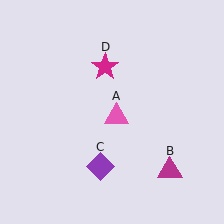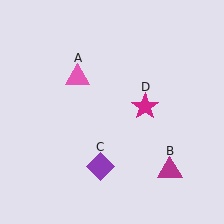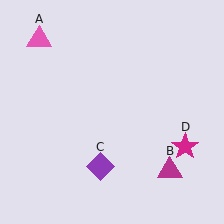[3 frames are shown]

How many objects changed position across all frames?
2 objects changed position: pink triangle (object A), magenta star (object D).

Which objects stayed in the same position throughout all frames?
Magenta triangle (object B) and purple diamond (object C) remained stationary.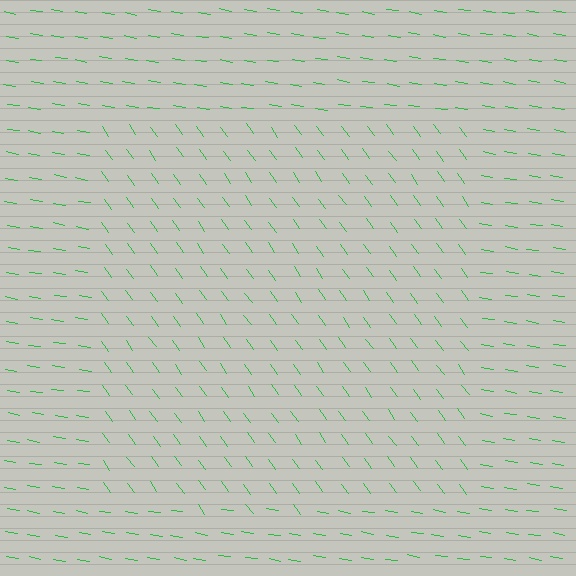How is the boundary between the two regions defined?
The boundary is defined purely by a change in line orientation (approximately 45 degrees difference). All lines are the same color and thickness.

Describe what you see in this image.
The image is filled with small green line segments. A rectangle region in the image has lines oriented differently from the surrounding lines, creating a visible texture boundary.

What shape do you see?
I see a rectangle.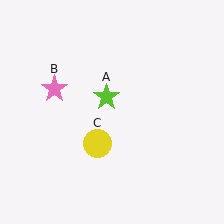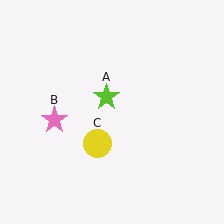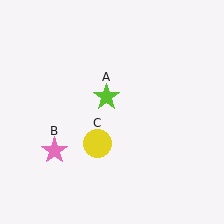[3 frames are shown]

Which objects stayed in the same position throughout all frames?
Lime star (object A) and yellow circle (object C) remained stationary.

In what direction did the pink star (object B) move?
The pink star (object B) moved down.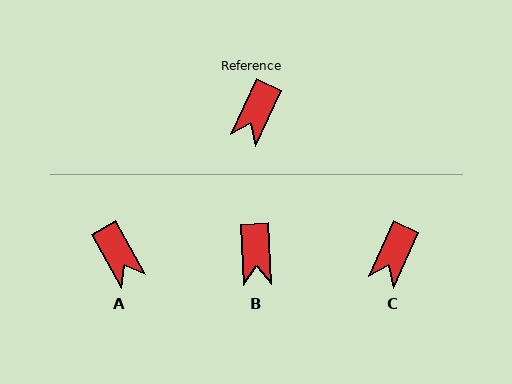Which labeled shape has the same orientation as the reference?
C.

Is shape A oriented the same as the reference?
No, it is off by about 54 degrees.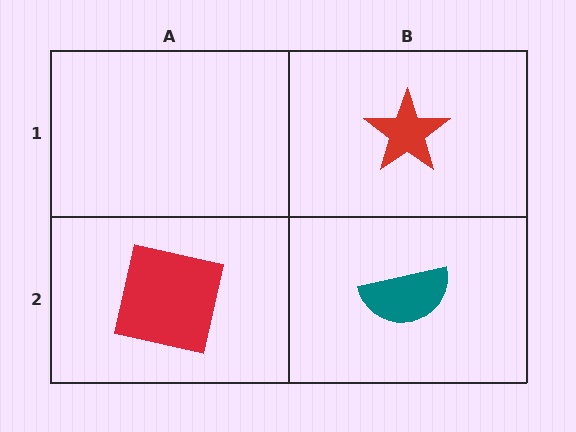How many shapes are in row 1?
1 shape.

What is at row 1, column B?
A red star.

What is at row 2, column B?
A teal semicircle.